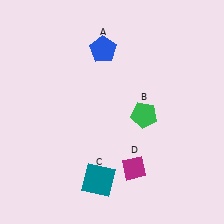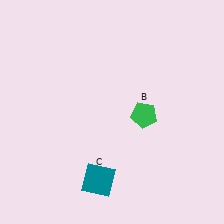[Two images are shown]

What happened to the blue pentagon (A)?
The blue pentagon (A) was removed in Image 2. It was in the top-left area of Image 1.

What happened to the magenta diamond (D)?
The magenta diamond (D) was removed in Image 2. It was in the bottom-right area of Image 1.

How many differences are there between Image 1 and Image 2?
There are 2 differences between the two images.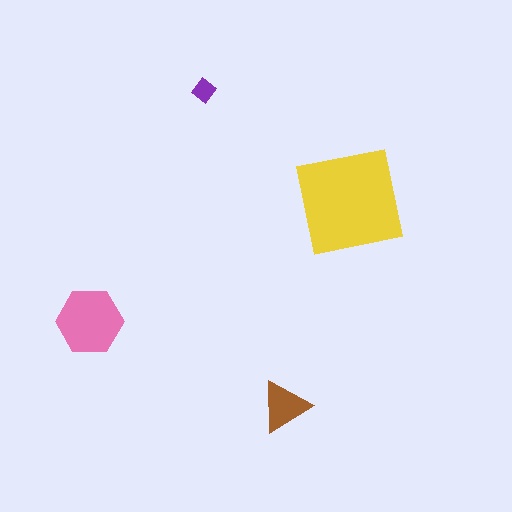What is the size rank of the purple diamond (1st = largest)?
4th.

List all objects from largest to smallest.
The yellow square, the pink hexagon, the brown triangle, the purple diamond.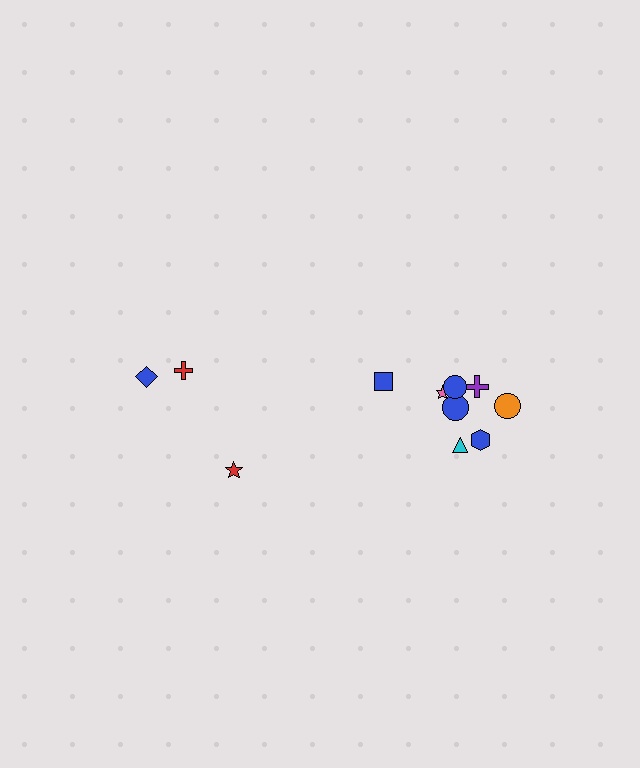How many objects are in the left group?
There are 3 objects.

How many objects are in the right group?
There are 8 objects.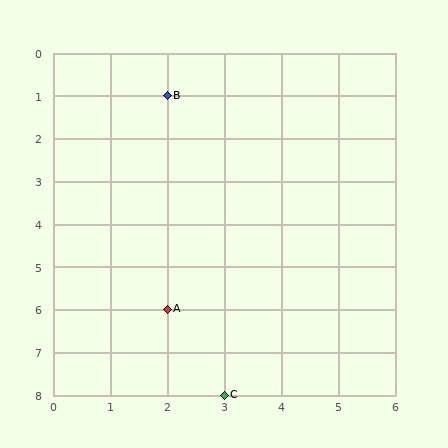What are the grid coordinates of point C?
Point C is at grid coordinates (3, 8).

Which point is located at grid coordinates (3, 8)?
Point C is at (3, 8).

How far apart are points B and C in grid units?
Points B and C are 1 column and 7 rows apart (about 7.1 grid units diagonally).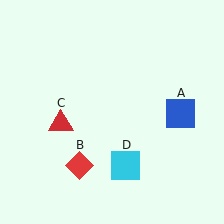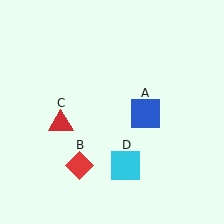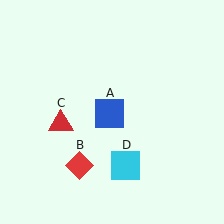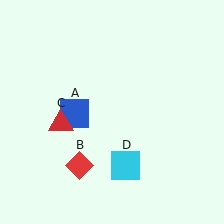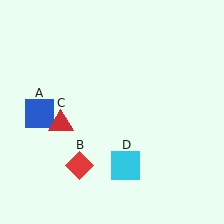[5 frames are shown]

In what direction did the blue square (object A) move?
The blue square (object A) moved left.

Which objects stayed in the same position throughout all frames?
Red diamond (object B) and red triangle (object C) and cyan square (object D) remained stationary.